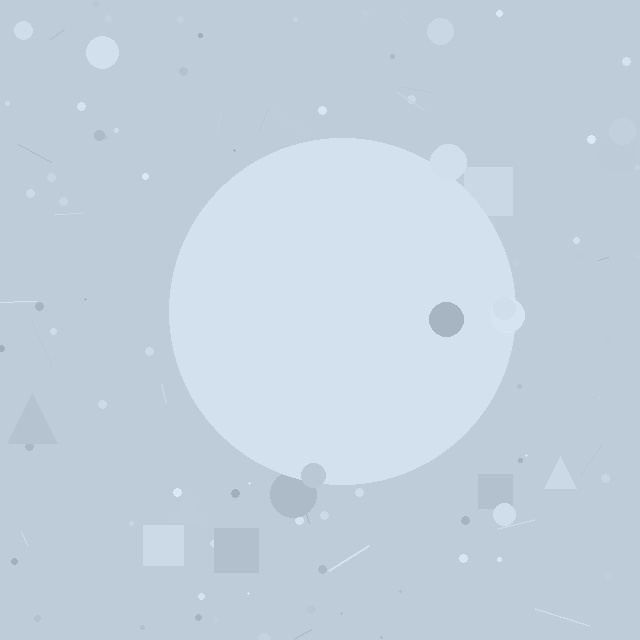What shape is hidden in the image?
A circle is hidden in the image.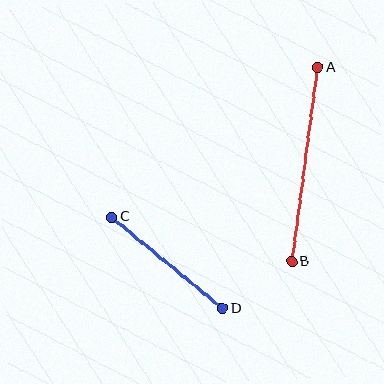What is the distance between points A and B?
The distance is approximately 195 pixels.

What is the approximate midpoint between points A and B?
The midpoint is at approximately (305, 164) pixels.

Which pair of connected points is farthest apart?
Points A and B are farthest apart.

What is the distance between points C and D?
The distance is approximately 144 pixels.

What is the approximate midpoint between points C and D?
The midpoint is at approximately (167, 263) pixels.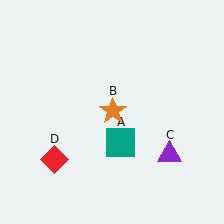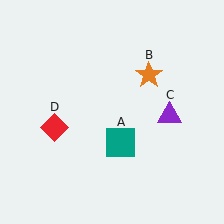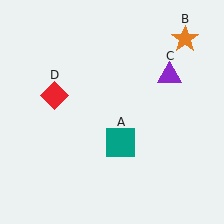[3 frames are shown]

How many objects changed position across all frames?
3 objects changed position: orange star (object B), purple triangle (object C), red diamond (object D).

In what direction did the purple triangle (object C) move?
The purple triangle (object C) moved up.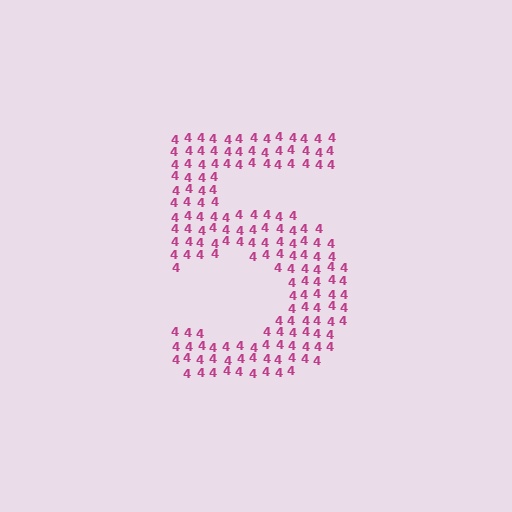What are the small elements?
The small elements are digit 4's.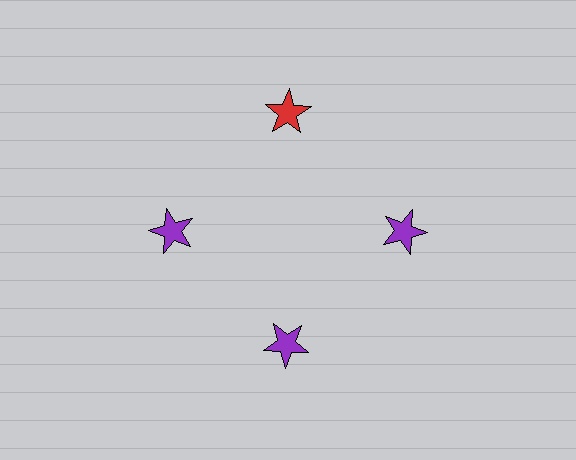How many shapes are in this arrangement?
There are 4 shapes arranged in a ring pattern.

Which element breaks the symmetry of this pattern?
The red star at roughly the 12 o'clock position breaks the symmetry. All other shapes are purple stars.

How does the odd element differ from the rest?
It has a different color: red instead of purple.